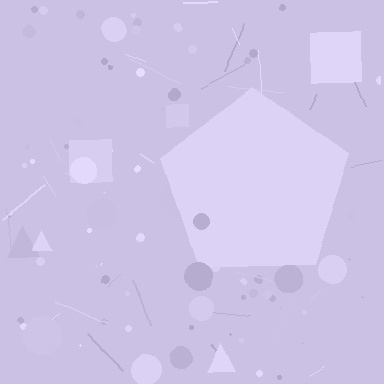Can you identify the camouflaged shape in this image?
The camouflaged shape is a pentagon.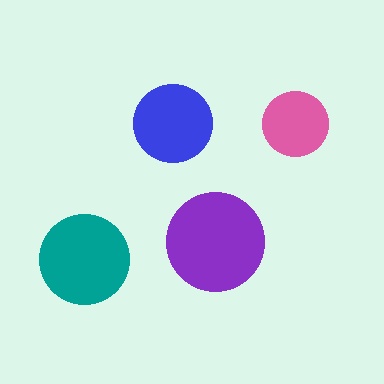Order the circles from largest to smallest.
the purple one, the teal one, the blue one, the pink one.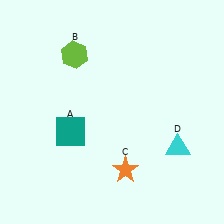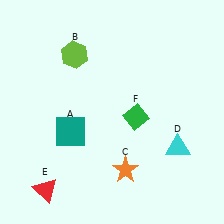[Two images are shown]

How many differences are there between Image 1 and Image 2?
There are 2 differences between the two images.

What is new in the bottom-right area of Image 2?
A green diamond (F) was added in the bottom-right area of Image 2.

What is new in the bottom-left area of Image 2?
A red triangle (E) was added in the bottom-left area of Image 2.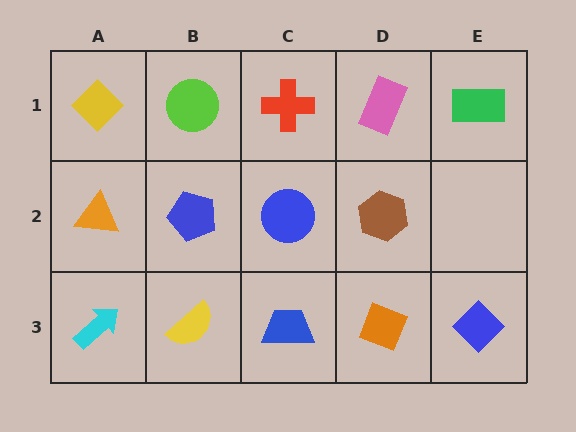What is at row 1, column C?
A red cross.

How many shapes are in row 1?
5 shapes.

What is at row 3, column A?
A cyan arrow.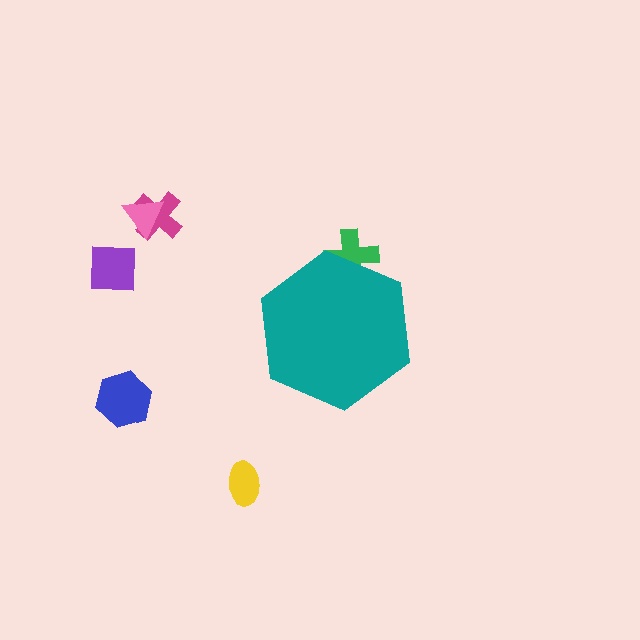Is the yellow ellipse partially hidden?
No, the yellow ellipse is fully visible.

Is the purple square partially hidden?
No, the purple square is fully visible.